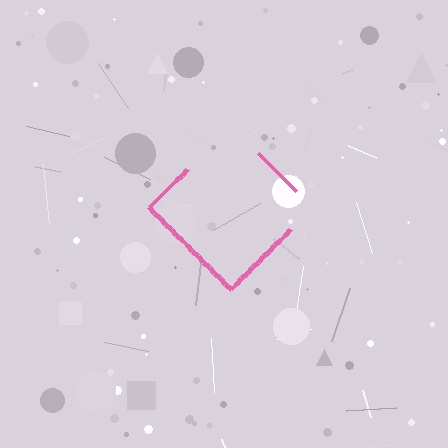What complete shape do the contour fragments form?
The contour fragments form a diamond.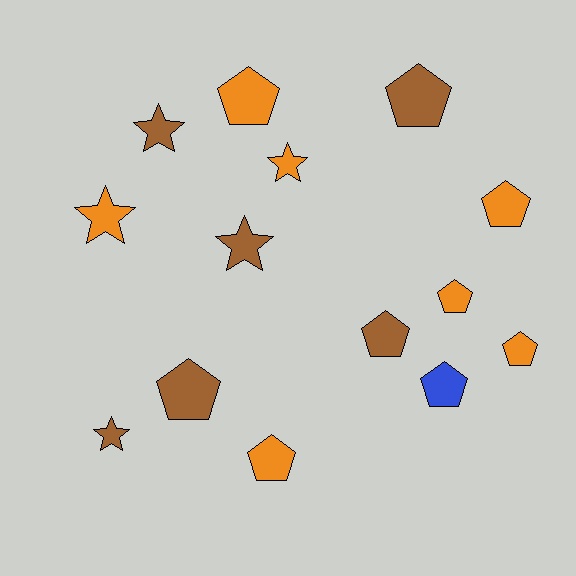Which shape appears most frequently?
Pentagon, with 9 objects.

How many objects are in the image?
There are 14 objects.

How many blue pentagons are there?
There is 1 blue pentagon.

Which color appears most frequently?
Orange, with 7 objects.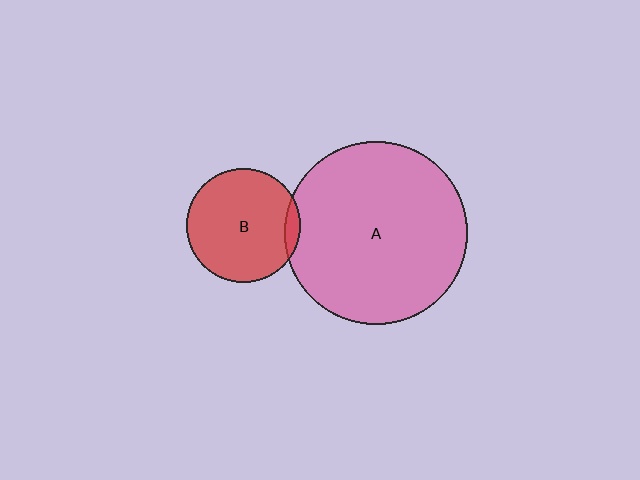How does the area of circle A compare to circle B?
Approximately 2.6 times.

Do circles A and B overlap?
Yes.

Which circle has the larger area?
Circle A (pink).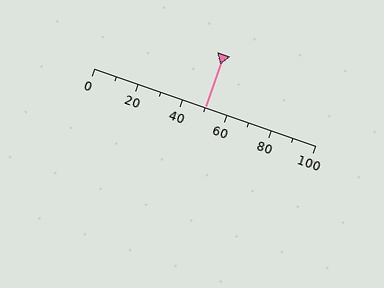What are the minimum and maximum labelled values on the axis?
The axis runs from 0 to 100.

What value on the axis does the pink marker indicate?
The marker indicates approximately 50.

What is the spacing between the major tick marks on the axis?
The major ticks are spaced 20 apart.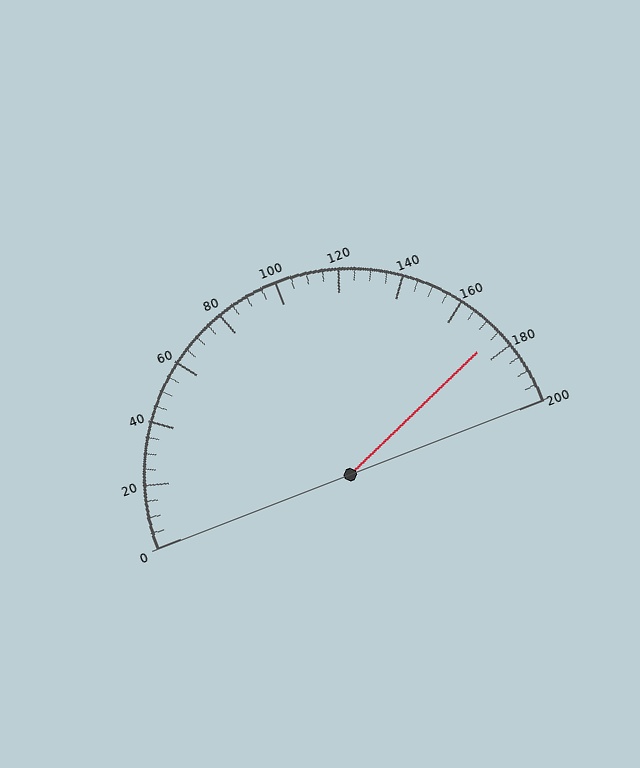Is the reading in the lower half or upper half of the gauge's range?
The reading is in the upper half of the range (0 to 200).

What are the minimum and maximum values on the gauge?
The gauge ranges from 0 to 200.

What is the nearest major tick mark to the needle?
The nearest major tick mark is 180.